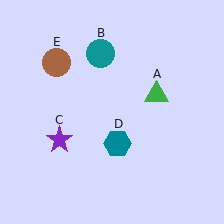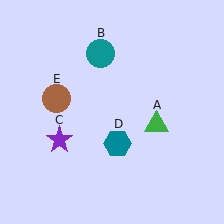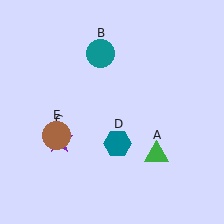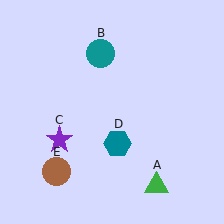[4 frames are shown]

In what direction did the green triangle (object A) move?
The green triangle (object A) moved down.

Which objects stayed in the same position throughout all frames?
Teal circle (object B) and purple star (object C) and teal hexagon (object D) remained stationary.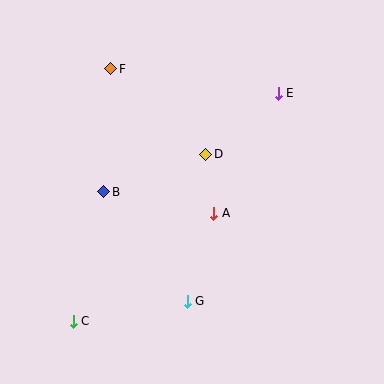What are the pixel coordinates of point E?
Point E is at (278, 93).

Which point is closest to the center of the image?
Point A at (214, 213) is closest to the center.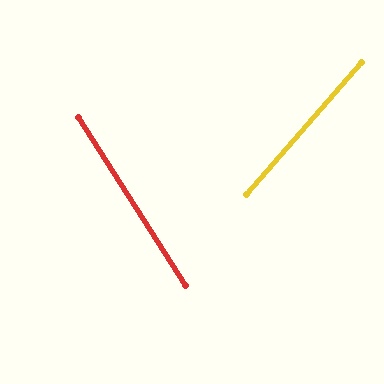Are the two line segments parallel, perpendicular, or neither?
Neither parallel nor perpendicular — they differ by about 74°.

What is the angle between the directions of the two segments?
Approximately 74 degrees.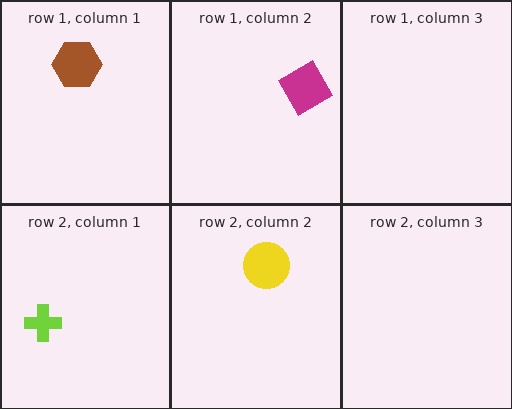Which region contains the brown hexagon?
The row 1, column 1 region.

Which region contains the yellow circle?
The row 2, column 2 region.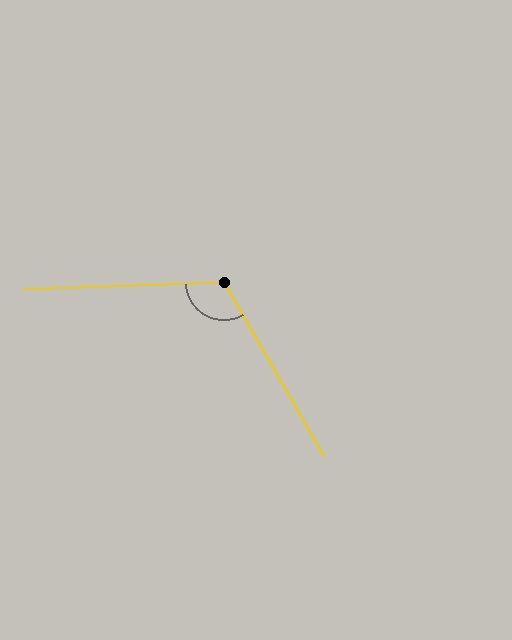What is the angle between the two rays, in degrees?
Approximately 118 degrees.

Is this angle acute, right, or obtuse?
It is obtuse.